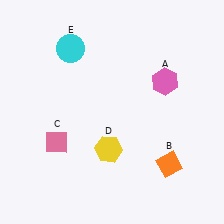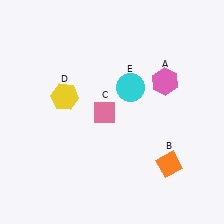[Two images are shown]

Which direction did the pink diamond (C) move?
The pink diamond (C) moved right.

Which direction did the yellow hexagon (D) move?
The yellow hexagon (D) moved up.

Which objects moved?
The objects that moved are: the pink diamond (C), the yellow hexagon (D), the cyan circle (E).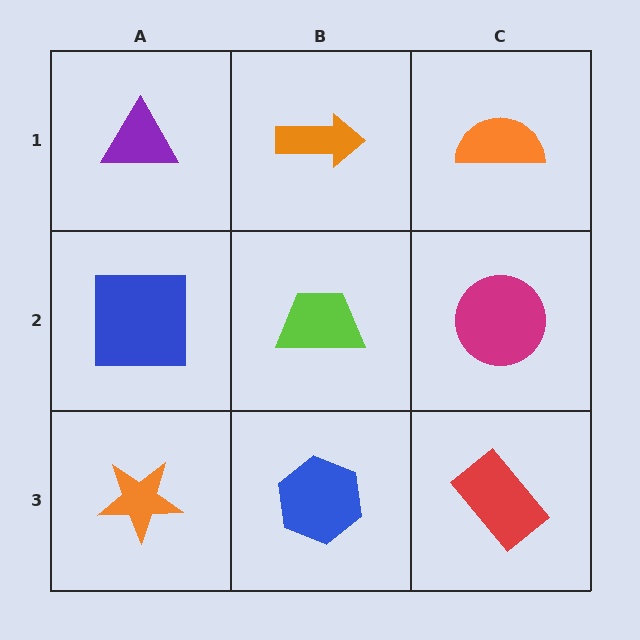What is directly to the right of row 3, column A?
A blue hexagon.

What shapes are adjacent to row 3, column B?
A lime trapezoid (row 2, column B), an orange star (row 3, column A), a red rectangle (row 3, column C).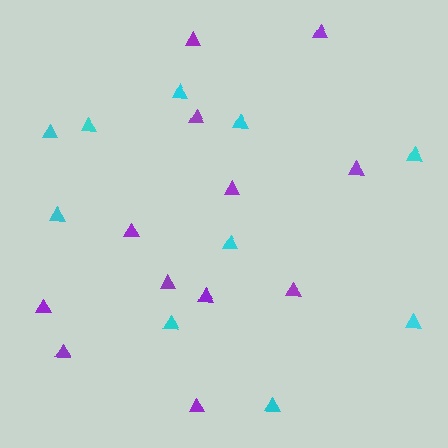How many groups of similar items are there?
There are 2 groups: one group of purple triangles (12) and one group of cyan triangles (10).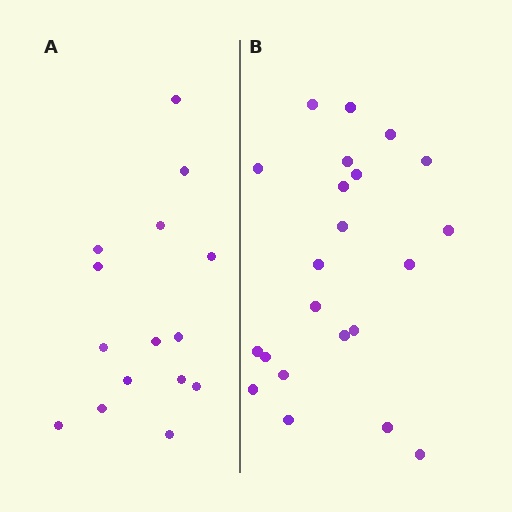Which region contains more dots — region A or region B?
Region B (the right region) has more dots.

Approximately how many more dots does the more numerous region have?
Region B has roughly 8 or so more dots than region A.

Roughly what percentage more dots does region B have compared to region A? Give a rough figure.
About 45% more.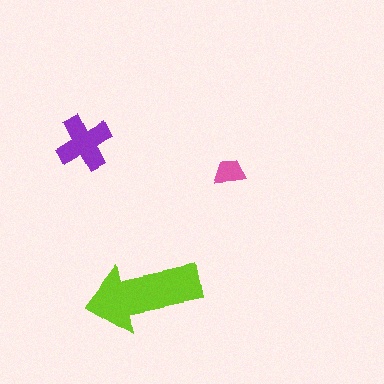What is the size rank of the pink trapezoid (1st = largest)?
3rd.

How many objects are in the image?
There are 3 objects in the image.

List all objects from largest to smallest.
The lime arrow, the purple cross, the pink trapezoid.